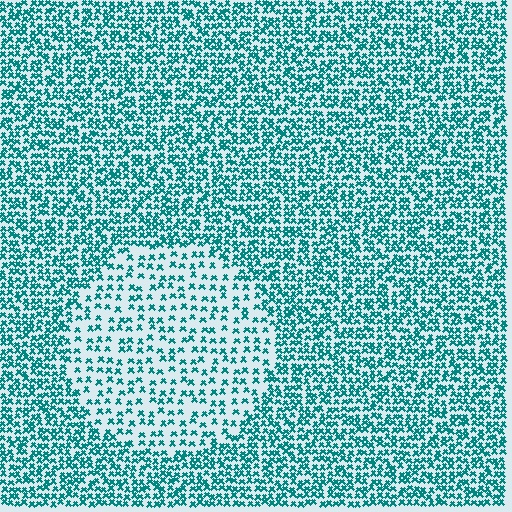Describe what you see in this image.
The image contains small teal elements arranged at two different densities. A circle-shaped region is visible where the elements are less densely packed than the surrounding area.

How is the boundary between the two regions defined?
The boundary is defined by a change in element density (approximately 2.1x ratio). All elements are the same color, size, and shape.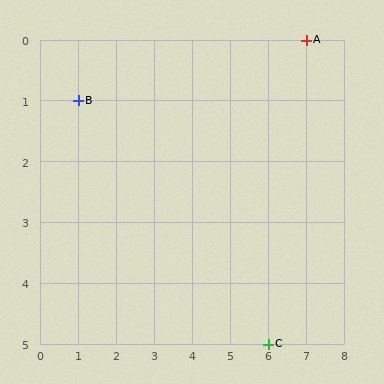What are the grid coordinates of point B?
Point B is at grid coordinates (1, 1).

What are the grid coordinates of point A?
Point A is at grid coordinates (7, 0).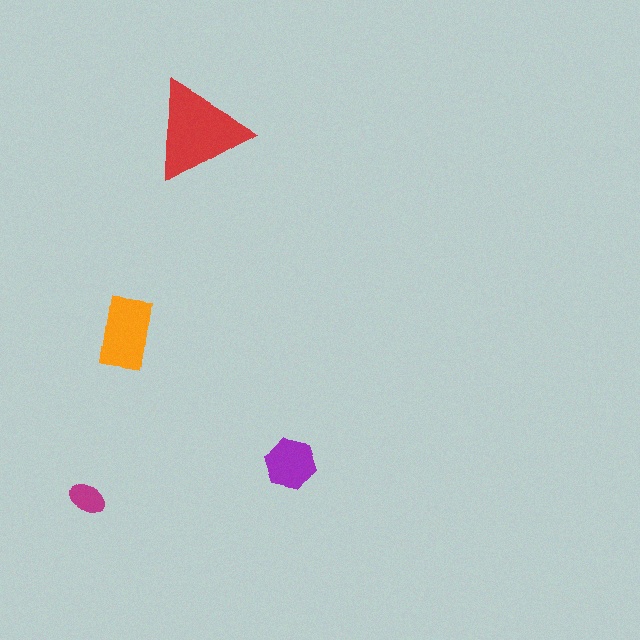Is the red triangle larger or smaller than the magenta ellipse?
Larger.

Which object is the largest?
The red triangle.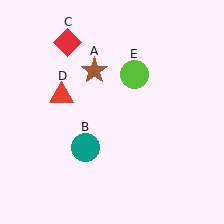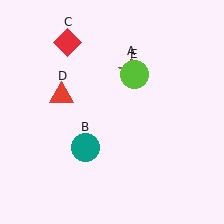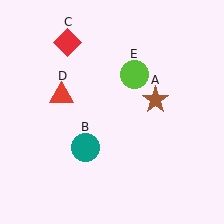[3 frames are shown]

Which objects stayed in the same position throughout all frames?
Teal circle (object B) and red diamond (object C) and red triangle (object D) and lime circle (object E) remained stationary.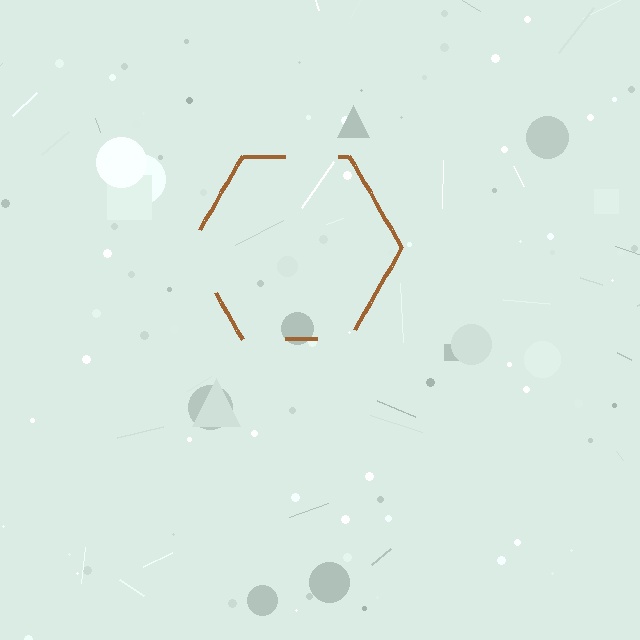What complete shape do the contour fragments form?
The contour fragments form a hexagon.